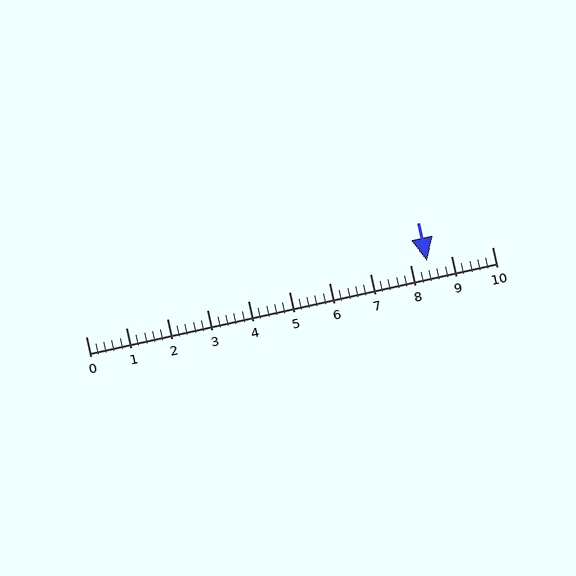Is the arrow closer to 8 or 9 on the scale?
The arrow is closer to 8.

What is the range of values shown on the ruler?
The ruler shows values from 0 to 10.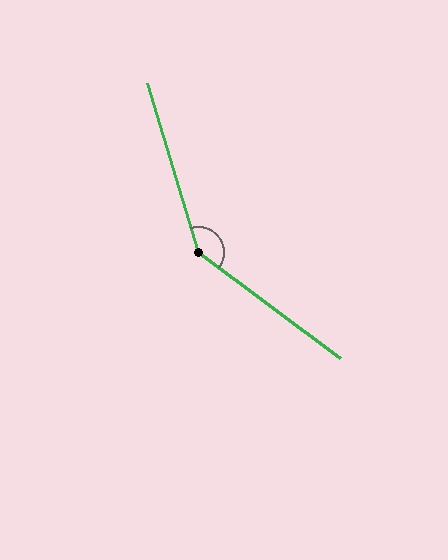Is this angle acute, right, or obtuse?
It is obtuse.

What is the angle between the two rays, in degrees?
Approximately 144 degrees.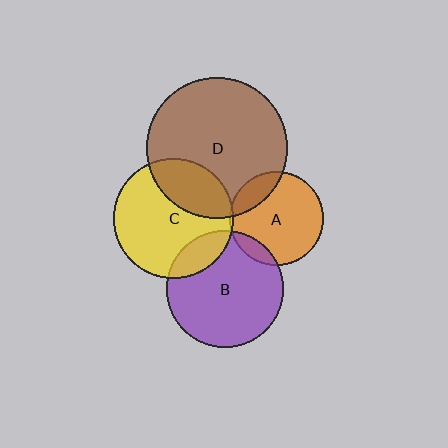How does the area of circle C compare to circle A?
Approximately 1.6 times.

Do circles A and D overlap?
Yes.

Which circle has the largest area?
Circle D (brown).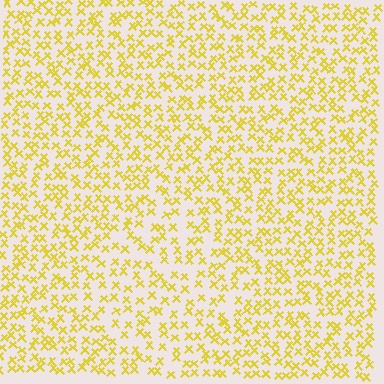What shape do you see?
I see a diamond.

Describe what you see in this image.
The image contains small yellow elements arranged at two different densities. A diamond-shaped region is visible where the elements are less densely packed than the surrounding area.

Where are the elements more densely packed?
The elements are more densely packed outside the diamond boundary.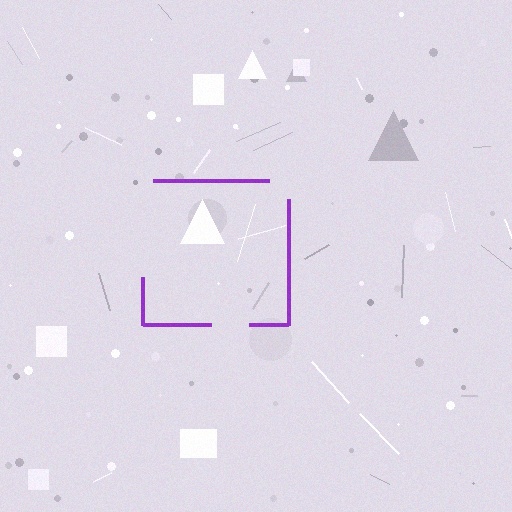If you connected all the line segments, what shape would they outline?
They would outline a square.